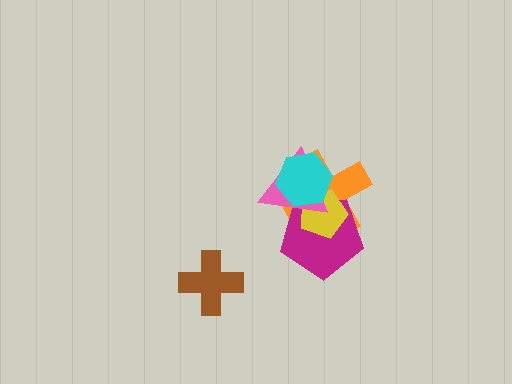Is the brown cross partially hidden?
No, no other shape covers it.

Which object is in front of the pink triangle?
The cyan hexagon is in front of the pink triangle.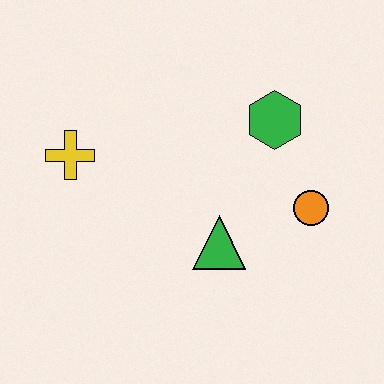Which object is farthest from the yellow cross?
The orange circle is farthest from the yellow cross.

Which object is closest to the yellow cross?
The green triangle is closest to the yellow cross.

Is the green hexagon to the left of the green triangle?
No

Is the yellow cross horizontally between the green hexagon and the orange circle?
No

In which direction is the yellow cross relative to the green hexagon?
The yellow cross is to the left of the green hexagon.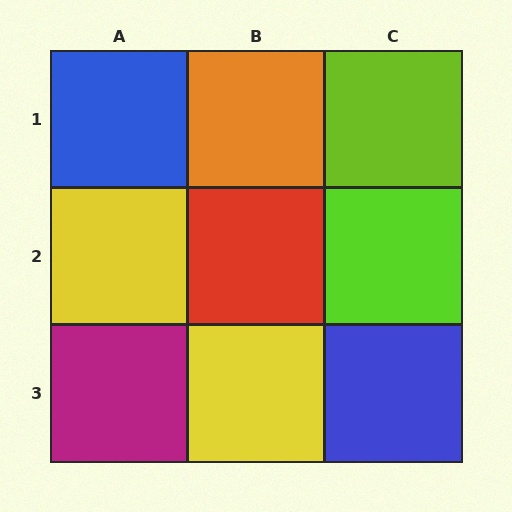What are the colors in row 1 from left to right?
Blue, orange, lime.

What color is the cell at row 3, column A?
Magenta.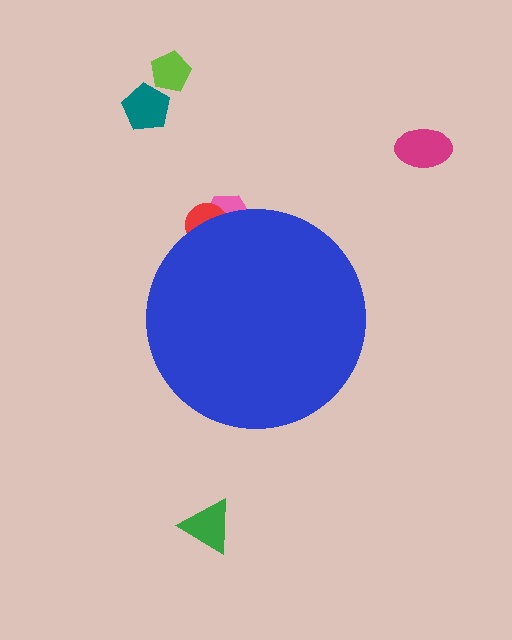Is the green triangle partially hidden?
No, the green triangle is fully visible.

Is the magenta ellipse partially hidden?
No, the magenta ellipse is fully visible.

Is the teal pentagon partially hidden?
No, the teal pentagon is fully visible.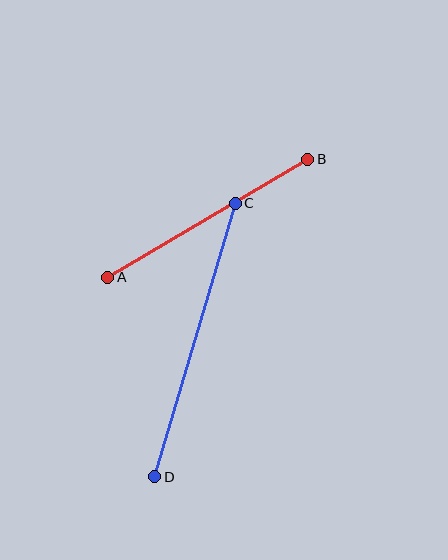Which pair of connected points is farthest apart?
Points C and D are farthest apart.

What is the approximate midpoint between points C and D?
The midpoint is at approximately (195, 340) pixels.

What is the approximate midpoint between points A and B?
The midpoint is at approximately (208, 218) pixels.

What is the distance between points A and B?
The distance is approximately 232 pixels.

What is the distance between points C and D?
The distance is approximately 285 pixels.